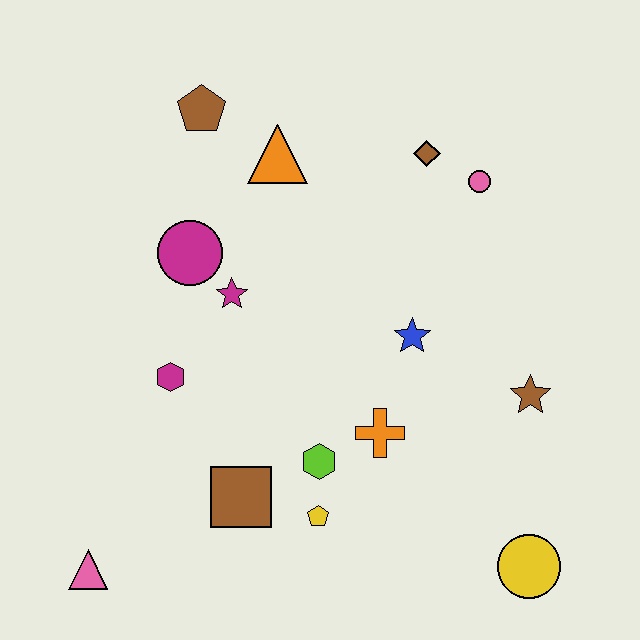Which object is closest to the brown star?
The blue star is closest to the brown star.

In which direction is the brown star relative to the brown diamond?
The brown star is below the brown diamond.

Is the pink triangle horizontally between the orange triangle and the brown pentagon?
No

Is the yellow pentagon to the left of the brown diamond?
Yes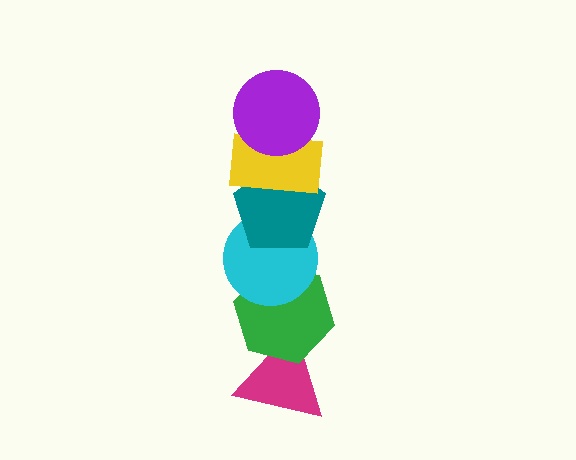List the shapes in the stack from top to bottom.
From top to bottom: the purple circle, the yellow rectangle, the teal pentagon, the cyan circle, the green hexagon, the magenta triangle.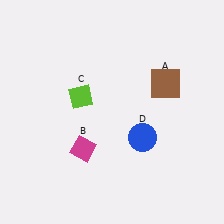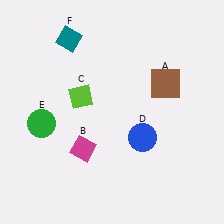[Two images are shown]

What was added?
A green circle (E), a teal diamond (F) were added in Image 2.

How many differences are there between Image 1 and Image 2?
There are 2 differences between the two images.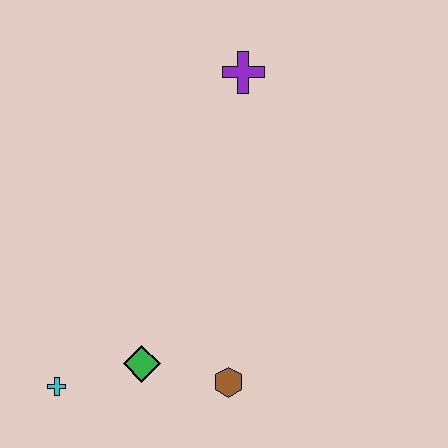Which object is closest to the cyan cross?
The green diamond is closest to the cyan cross.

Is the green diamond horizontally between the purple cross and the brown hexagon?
No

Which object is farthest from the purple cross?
The cyan cross is farthest from the purple cross.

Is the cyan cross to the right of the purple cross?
No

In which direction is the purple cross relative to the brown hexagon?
The purple cross is above the brown hexagon.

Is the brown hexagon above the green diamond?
No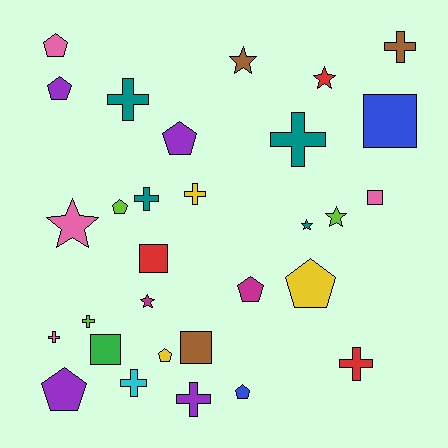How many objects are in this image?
There are 30 objects.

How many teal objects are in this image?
There are 4 teal objects.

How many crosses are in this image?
There are 10 crosses.